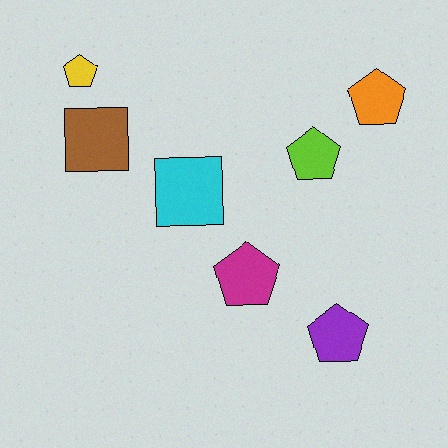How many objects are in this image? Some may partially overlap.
There are 7 objects.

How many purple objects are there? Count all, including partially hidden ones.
There is 1 purple object.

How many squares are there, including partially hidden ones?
There are 2 squares.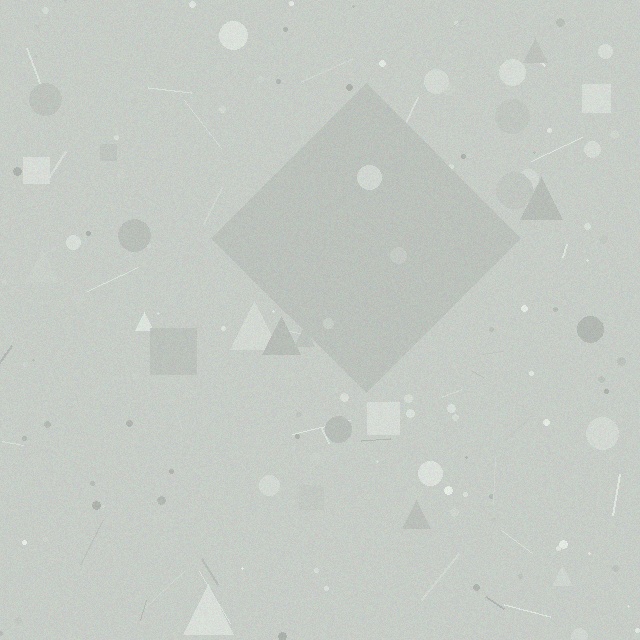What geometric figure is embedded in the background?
A diamond is embedded in the background.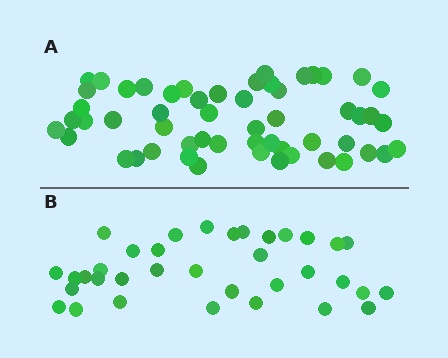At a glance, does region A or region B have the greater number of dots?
Region A (the top region) has more dots.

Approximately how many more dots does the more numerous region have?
Region A has approximately 20 more dots than region B.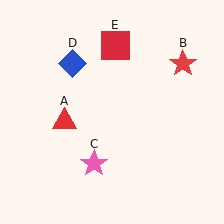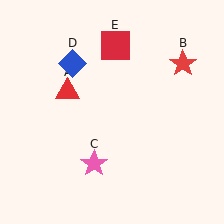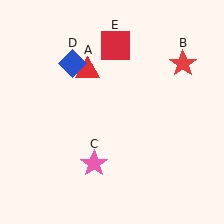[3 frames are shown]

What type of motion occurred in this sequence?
The red triangle (object A) rotated clockwise around the center of the scene.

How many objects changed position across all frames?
1 object changed position: red triangle (object A).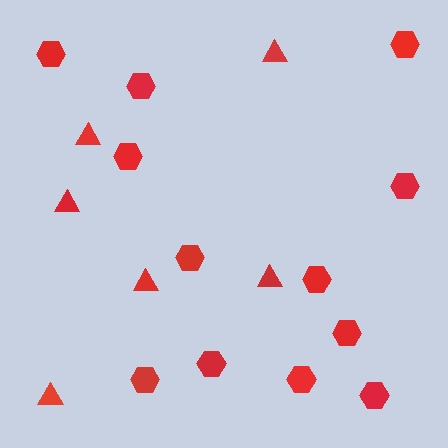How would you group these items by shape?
There are 2 groups: one group of hexagons (12) and one group of triangles (6).